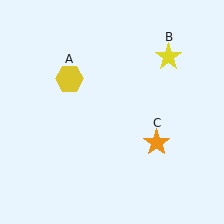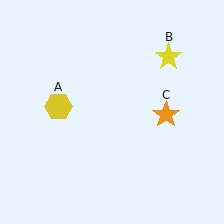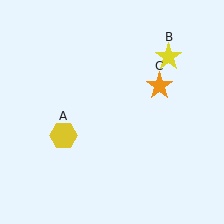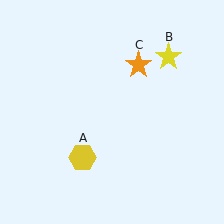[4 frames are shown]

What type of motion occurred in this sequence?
The yellow hexagon (object A), orange star (object C) rotated counterclockwise around the center of the scene.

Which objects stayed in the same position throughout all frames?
Yellow star (object B) remained stationary.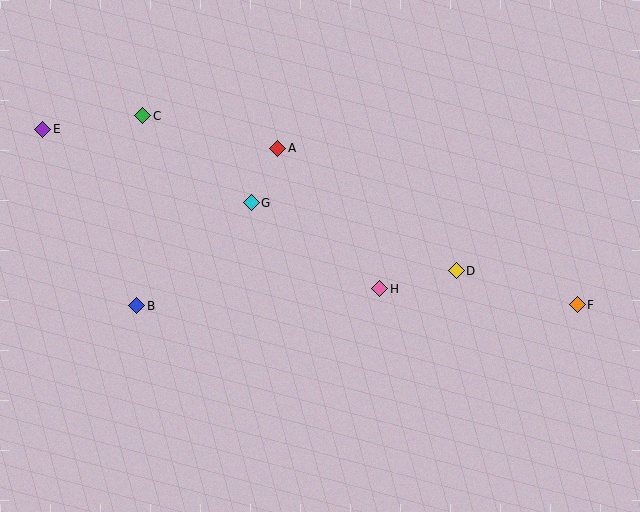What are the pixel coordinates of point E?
Point E is at (43, 129).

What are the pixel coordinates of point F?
Point F is at (577, 305).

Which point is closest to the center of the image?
Point H at (380, 289) is closest to the center.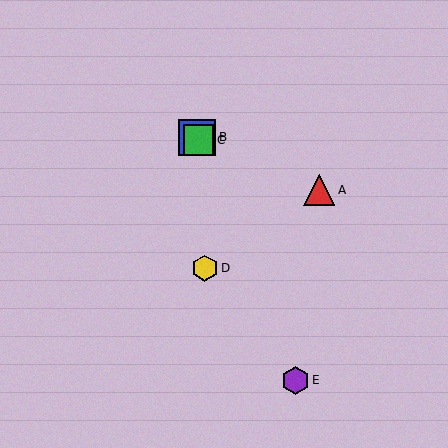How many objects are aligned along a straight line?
3 objects (B, C, E) are aligned along a straight line.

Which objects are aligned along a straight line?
Objects B, C, E are aligned along a straight line.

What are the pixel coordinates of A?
Object A is at (319, 190).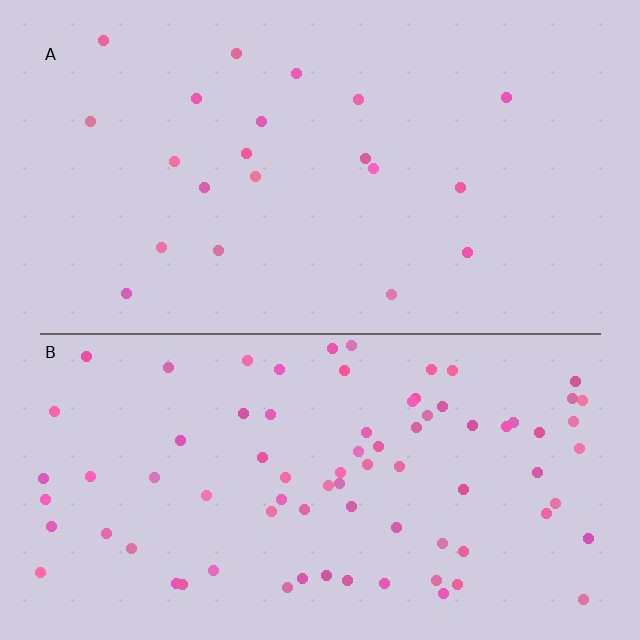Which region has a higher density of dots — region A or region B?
B (the bottom).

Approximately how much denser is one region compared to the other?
Approximately 3.9× — region B over region A.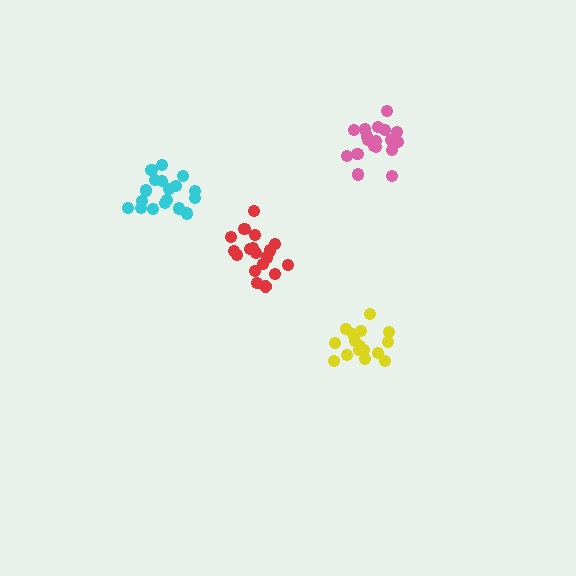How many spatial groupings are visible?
There are 4 spatial groupings.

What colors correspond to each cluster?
The clusters are colored: yellow, pink, cyan, red.